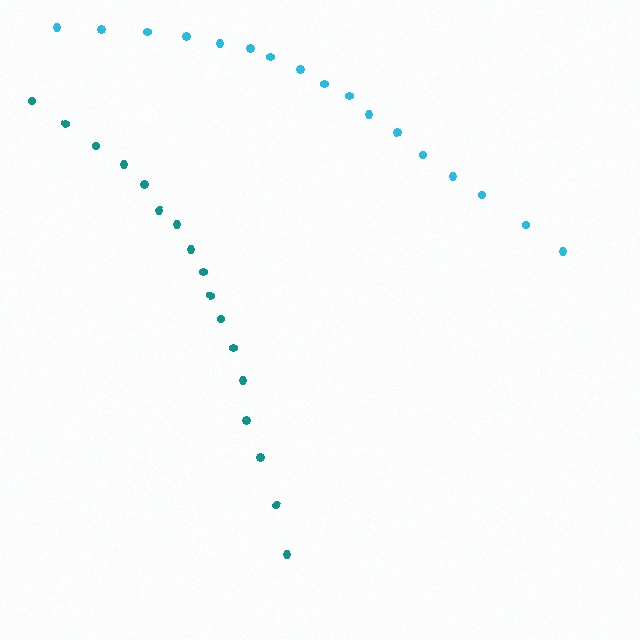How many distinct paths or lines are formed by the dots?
There are 2 distinct paths.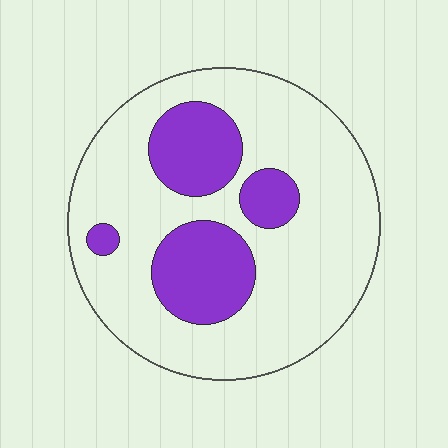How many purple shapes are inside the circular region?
4.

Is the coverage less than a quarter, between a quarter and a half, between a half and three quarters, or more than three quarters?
Between a quarter and a half.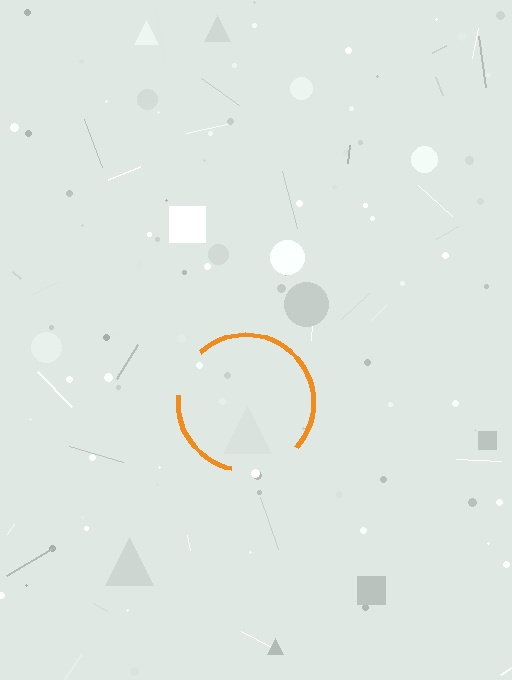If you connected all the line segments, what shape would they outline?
They would outline a circle.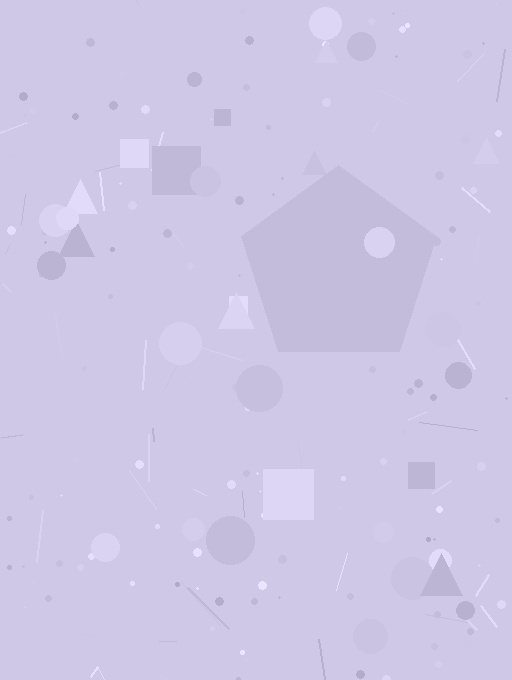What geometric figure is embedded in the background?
A pentagon is embedded in the background.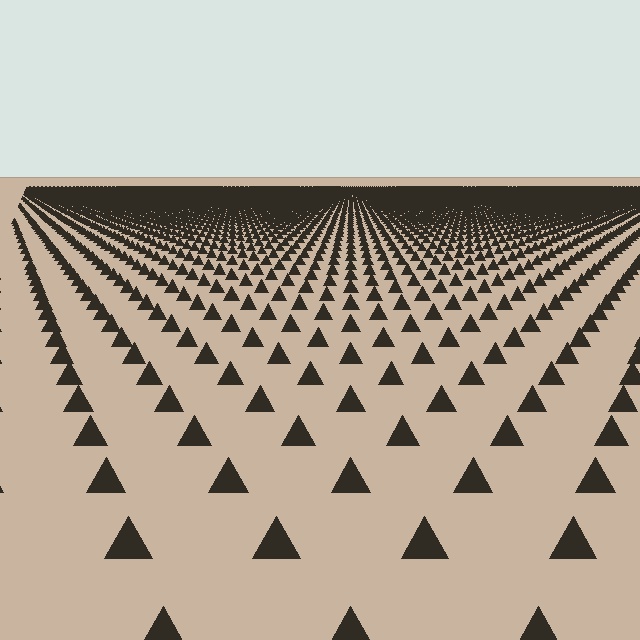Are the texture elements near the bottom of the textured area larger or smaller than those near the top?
Larger. Near the bottom, elements are closer to the viewer and appear at a bigger on-screen size.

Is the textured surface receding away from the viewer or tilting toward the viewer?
The surface is receding away from the viewer. Texture elements get smaller and denser toward the top.